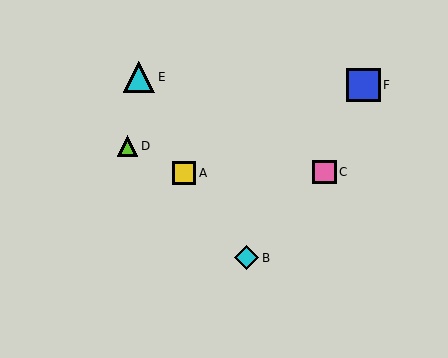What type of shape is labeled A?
Shape A is a yellow square.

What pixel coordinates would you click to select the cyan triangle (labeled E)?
Click at (139, 77) to select the cyan triangle E.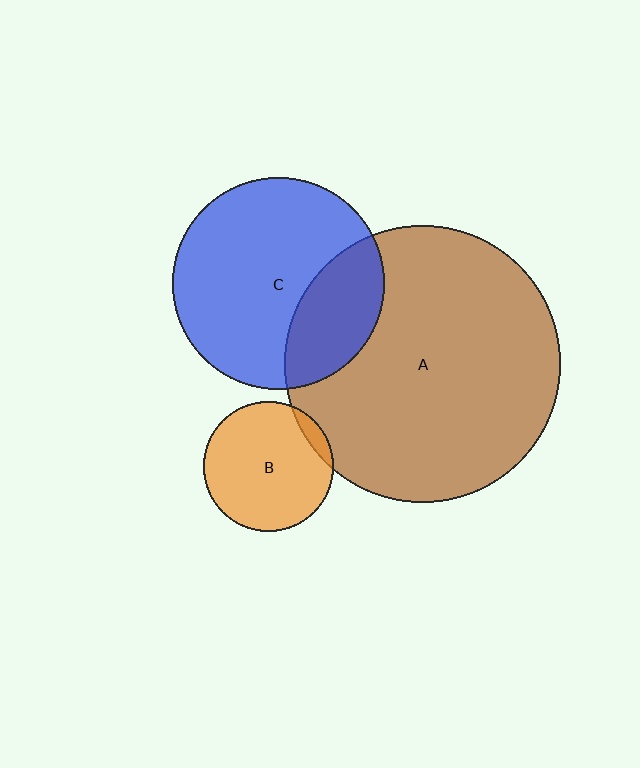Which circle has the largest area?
Circle A (brown).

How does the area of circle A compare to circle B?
Approximately 4.6 times.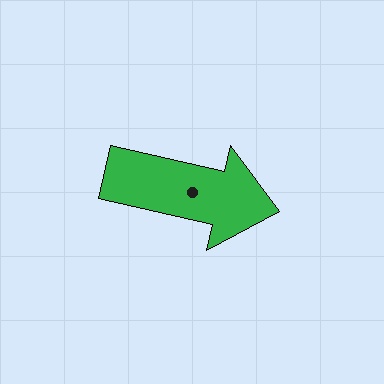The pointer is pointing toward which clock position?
Roughly 3 o'clock.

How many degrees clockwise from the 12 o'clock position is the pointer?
Approximately 103 degrees.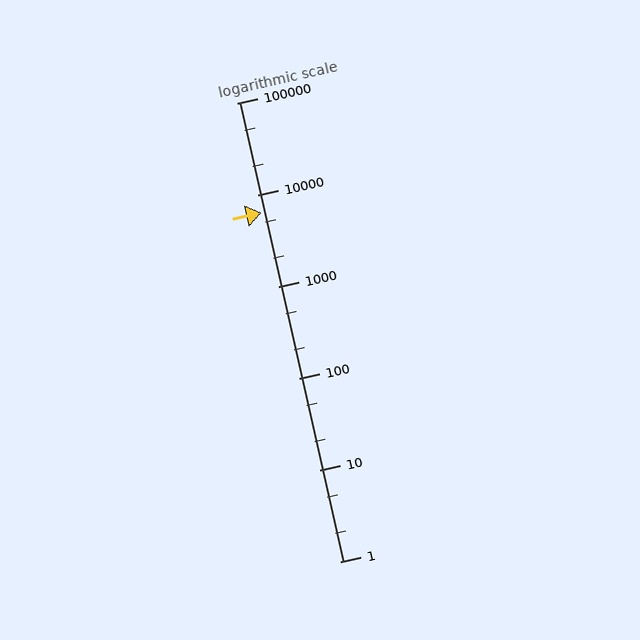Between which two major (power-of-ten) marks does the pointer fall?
The pointer is between 1000 and 10000.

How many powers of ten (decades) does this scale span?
The scale spans 5 decades, from 1 to 100000.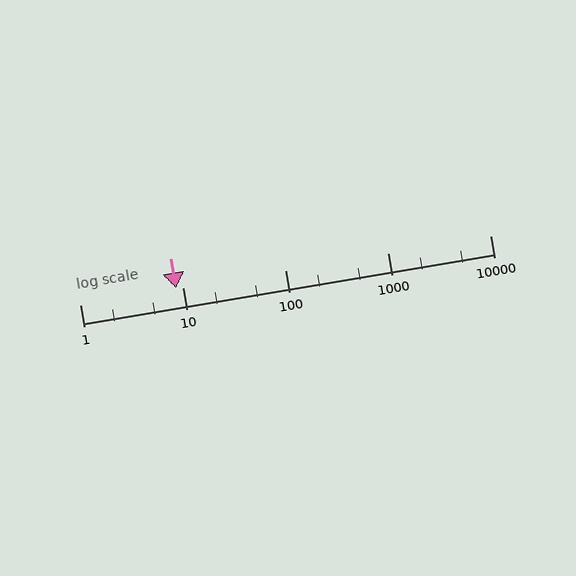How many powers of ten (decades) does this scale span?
The scale spans 4 decades, from 1 to 10000.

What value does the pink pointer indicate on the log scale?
The pointer indicates approximately 8.6.